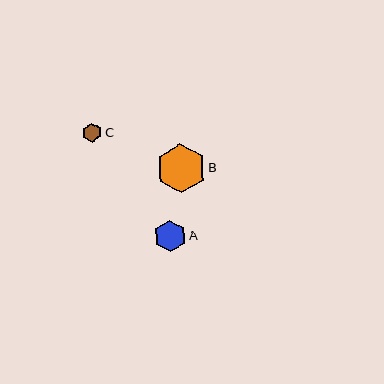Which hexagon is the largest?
Hexagon B is the largest with a size of approximately 49 pixels.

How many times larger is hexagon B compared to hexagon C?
Hexagon B is approximately 2.6 times the size of hexagon C.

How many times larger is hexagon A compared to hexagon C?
Hexagon A is approximately 1.6 times the size of hexagon C.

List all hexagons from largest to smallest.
From largest to smallest: B, A, C.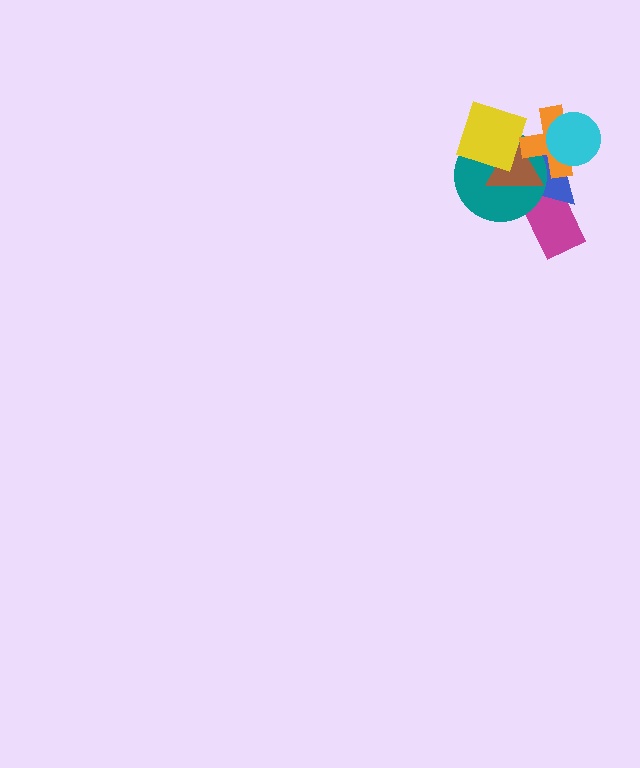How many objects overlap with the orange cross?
5 objects overlap with the orange cross.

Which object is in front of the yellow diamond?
The orange cross is in front of the yellow diamond.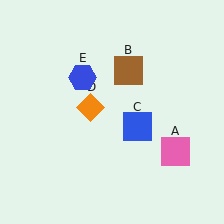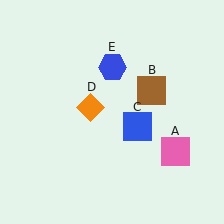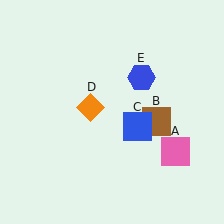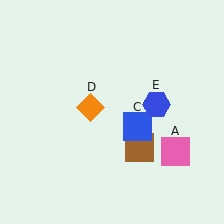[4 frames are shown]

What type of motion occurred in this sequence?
The brown square (object B), blue hexagon (object E) rotated clockwise around the center of the scene.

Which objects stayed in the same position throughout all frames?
Pink square (object A) and blue square (object C) and orange diamond (object D) remained stationary.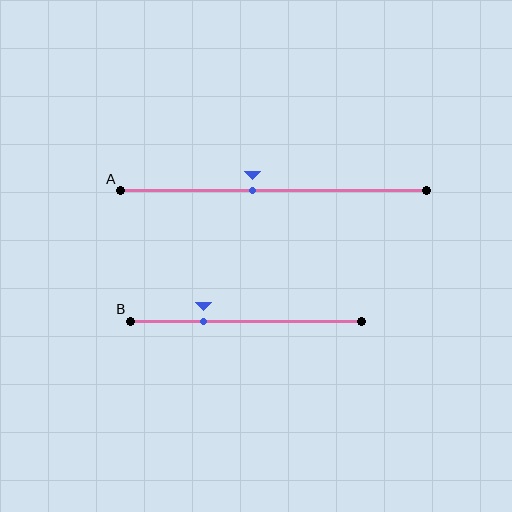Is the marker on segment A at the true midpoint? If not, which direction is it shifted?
No, the marker on segment A is shifted to the left by about 7% of the segment length.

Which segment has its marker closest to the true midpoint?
Segment A has its marker closest to the true midpoint.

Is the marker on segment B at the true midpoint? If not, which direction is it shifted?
No, the marker on segment B is shifted to the left by about 18% of the segment length.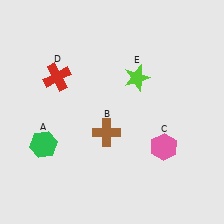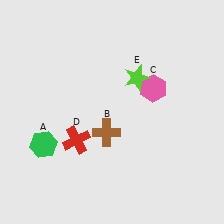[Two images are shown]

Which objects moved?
The objects that moved are: the pink hexagon (C), the red cross (D).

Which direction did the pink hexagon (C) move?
The pink hexagon (C) moved up.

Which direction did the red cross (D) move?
The red cross (D) moved down.